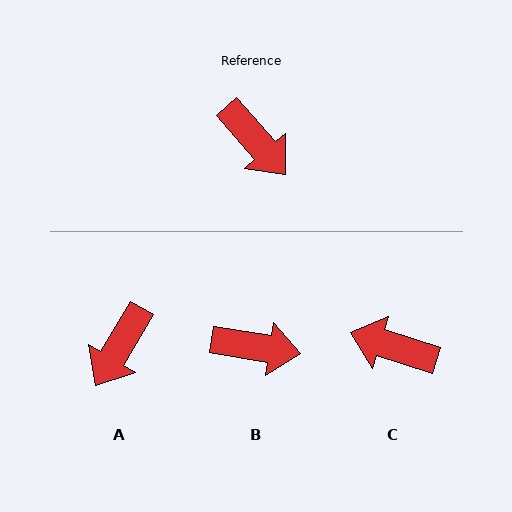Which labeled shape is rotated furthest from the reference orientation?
C, about 149 degrees away.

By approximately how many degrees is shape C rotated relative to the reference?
Approximately 149 degrees clockwise.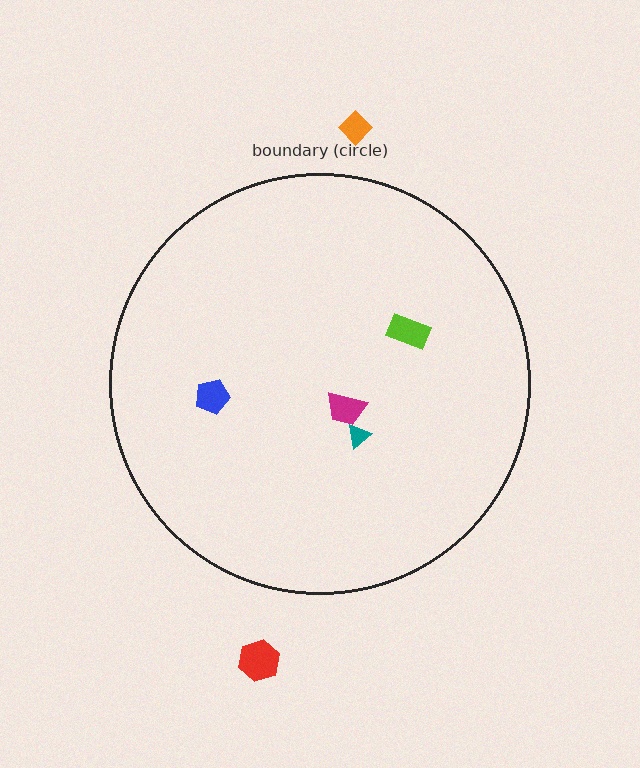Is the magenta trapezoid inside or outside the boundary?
Inside.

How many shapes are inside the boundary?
4 inside, 2 outside.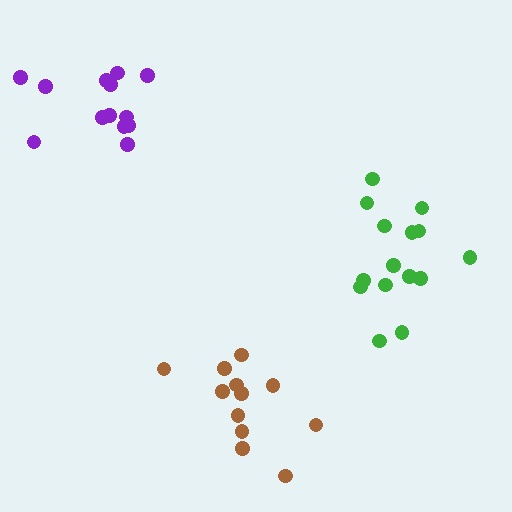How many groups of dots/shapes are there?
There are 3 groups.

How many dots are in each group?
Group 1: 12 dots, Group 2: 15 dots, Group 3: 13 dots (40 total).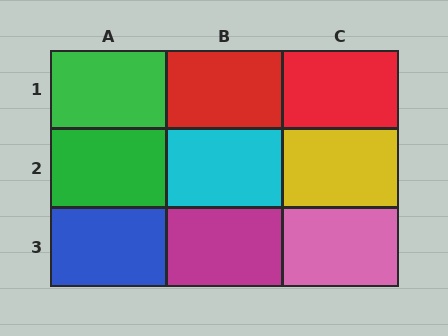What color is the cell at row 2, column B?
Cyan.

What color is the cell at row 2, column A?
Green.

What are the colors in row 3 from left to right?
Blue, magenta, pink.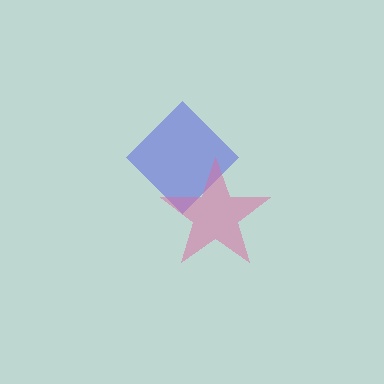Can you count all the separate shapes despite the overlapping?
Yes, there are 2 separate shapes.